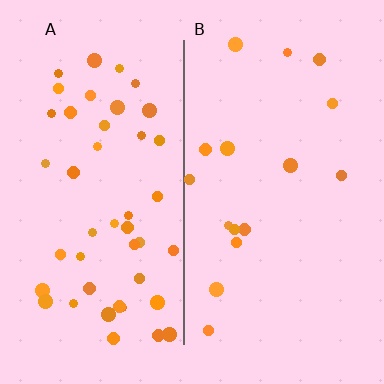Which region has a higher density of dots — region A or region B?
A (the left).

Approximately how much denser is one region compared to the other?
Approximately 2.8× — region A over region B.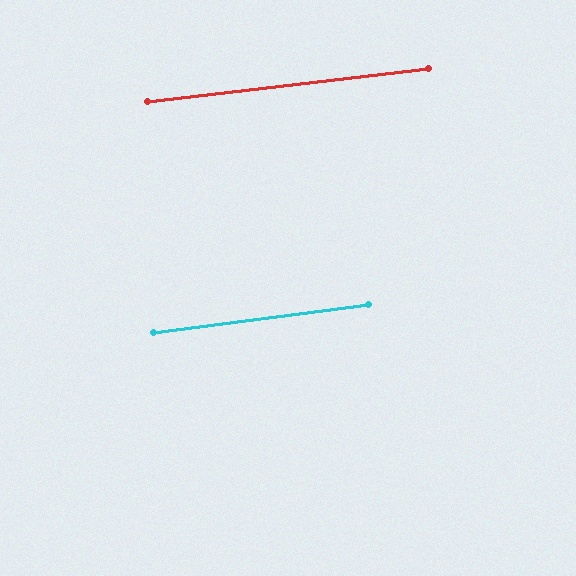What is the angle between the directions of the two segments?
Approximately 1 degree.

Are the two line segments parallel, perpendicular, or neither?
Parallel — their directions differ by only 0.9°.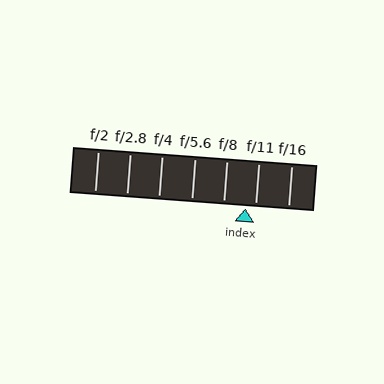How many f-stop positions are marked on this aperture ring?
There are 7 f-stop positions marked.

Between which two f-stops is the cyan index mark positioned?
The index mark is between f/8 and f/11.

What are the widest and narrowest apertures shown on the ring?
The widest aperture shown is f/2 and the narrowest is f/16.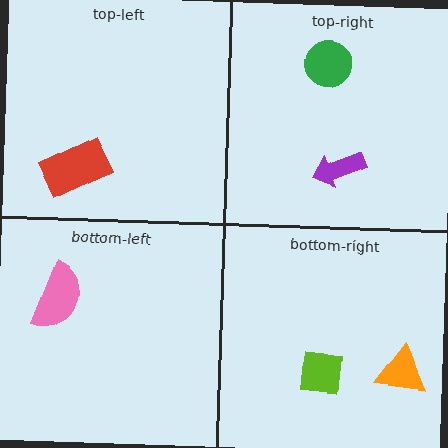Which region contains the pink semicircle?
The bottom-left region.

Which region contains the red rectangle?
The top-left region.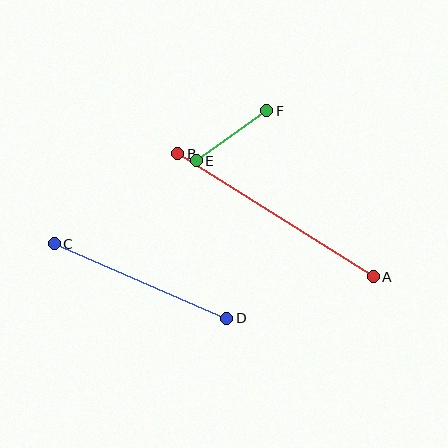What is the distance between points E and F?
The distance is approximately 86 pixels.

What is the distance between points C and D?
The distance is approximately 188 pixels.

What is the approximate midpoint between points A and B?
The midpoint is at approximately (275, 215) pixels.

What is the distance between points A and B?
The distance is approximately 231 pixels.